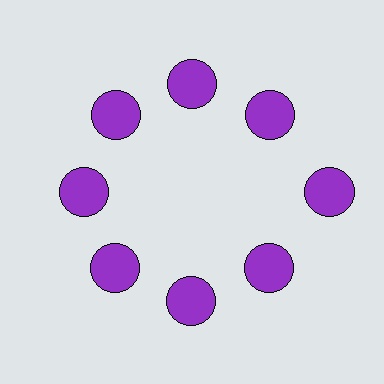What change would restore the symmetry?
The symmetry would be restored by moving it inward, back onto the ring so that all 8 circles sit at equal angles and equal distance from the center.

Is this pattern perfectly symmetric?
No. The 8 purple circles are arranged in a ring, but one element near the 3 o'clock position is pushed outward from the center, breaking the 8-fold rotational symmetry.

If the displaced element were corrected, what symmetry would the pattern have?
It would have 8-fold rotational symmetry — the pattern would map onto itself every 45 degrees.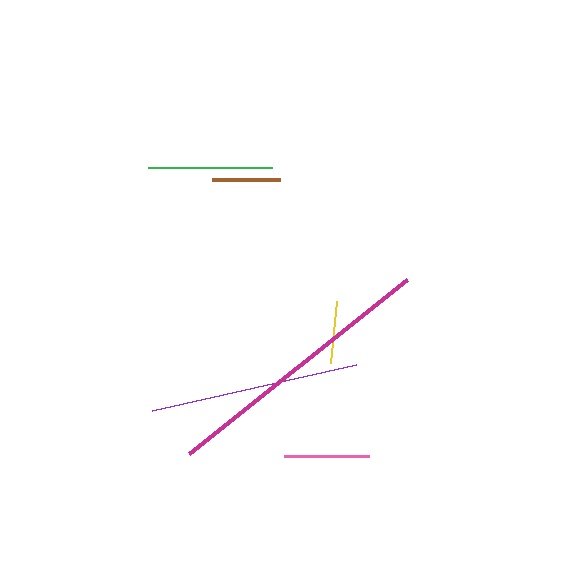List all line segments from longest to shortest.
From longest to shortest: magenta, purple, green, pink, brown, yellow.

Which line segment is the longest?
The magenta line is the longest at approximately 279 pixels.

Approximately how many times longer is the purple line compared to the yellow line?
The purple line is approximately 3.4 times the length of the yellow line.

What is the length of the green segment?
The green segment is approximately 124 pixels long.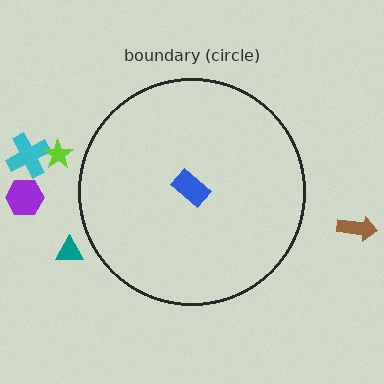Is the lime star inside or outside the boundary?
Outside.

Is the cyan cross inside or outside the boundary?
Outside.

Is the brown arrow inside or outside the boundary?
Outside.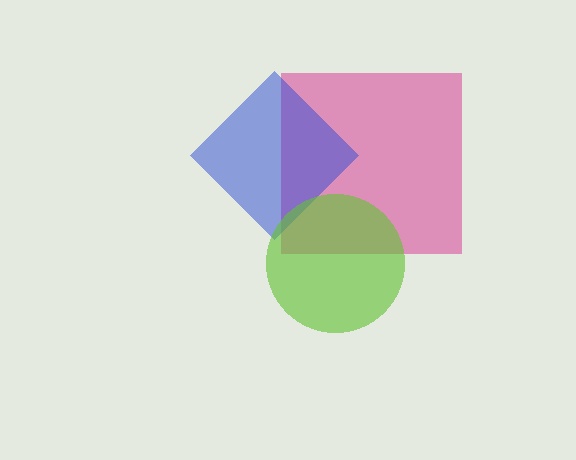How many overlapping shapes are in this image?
There are 3 overlapping shapes in the image.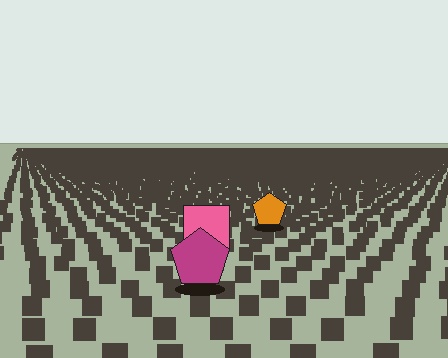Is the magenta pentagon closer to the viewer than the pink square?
Yes. The magenta pentagon is closer — you can tell from the texture gradient: the ground texture is coarser near it.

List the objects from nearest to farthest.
From nearest to farthest: the magenta pentagon, the pink square, the orange pentagon.